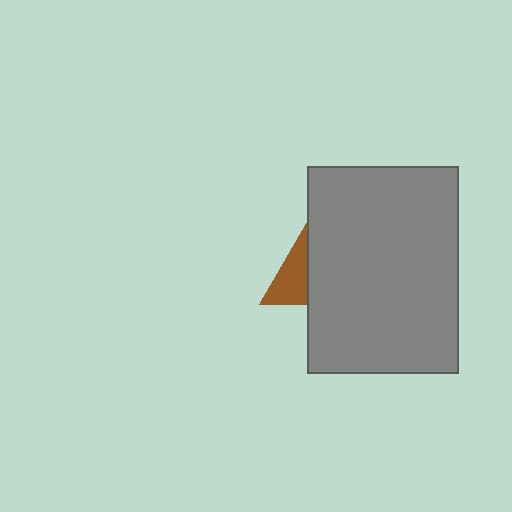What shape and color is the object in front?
The object in front is a gray rectangle.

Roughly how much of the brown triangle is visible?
A small part of it is visible (roughly 35%).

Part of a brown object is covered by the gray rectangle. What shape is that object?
It is a triangle.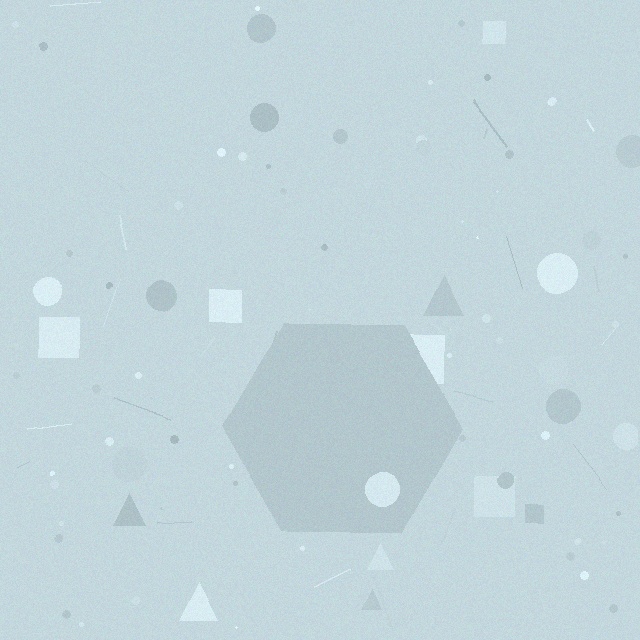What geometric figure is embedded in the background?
A hexagon is embedded in the background.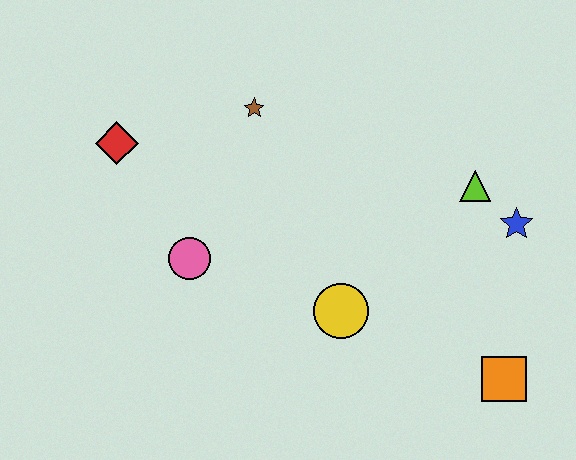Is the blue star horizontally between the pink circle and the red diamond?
No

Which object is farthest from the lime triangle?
The red diamond is farthest from the lime triangle.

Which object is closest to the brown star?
The red diamond is closest to the brown star.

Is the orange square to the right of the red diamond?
Yes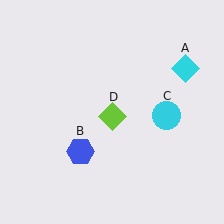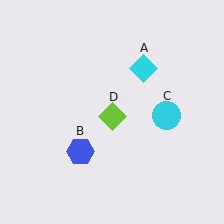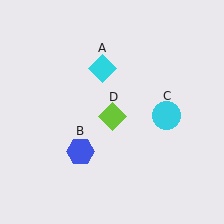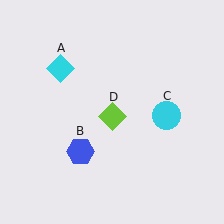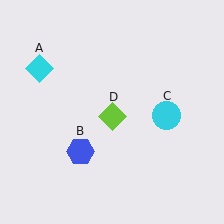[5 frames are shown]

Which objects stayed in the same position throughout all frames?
Blue hexagon (object B) and cyan circle (object C) and lime diamond (object D) remained stationary.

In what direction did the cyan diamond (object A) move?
The cyan diamond (object A) moved left.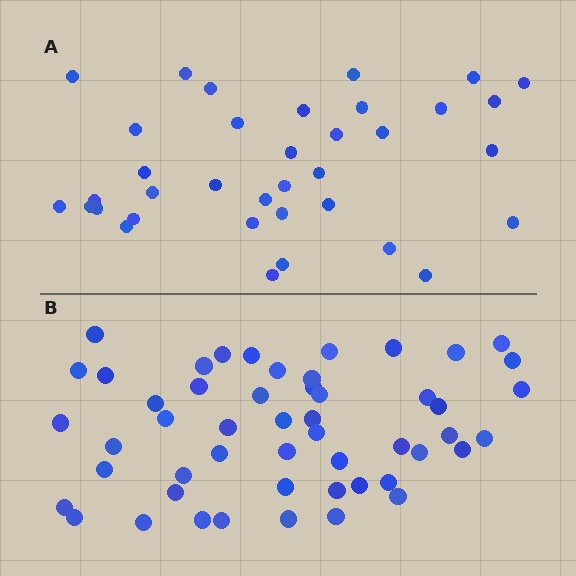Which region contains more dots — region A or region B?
Region B (the bottom region) has more dots.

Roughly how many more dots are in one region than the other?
Region B has approximately 15 more dots than region A.